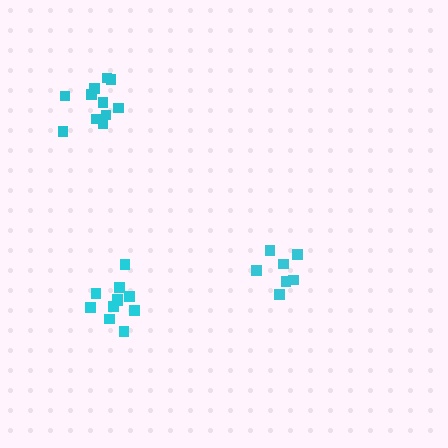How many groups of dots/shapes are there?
There are 3 groups.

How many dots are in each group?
Group 1: 11 dots, Group 2: 11 dots, Group 3: 7 dots (29 total).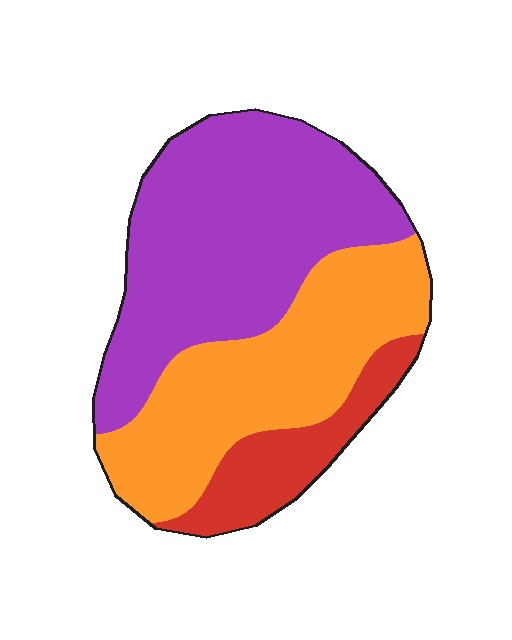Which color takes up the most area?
Purple, at roughly 50%.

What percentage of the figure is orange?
Orange covers 37% of the figure.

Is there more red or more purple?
Purple.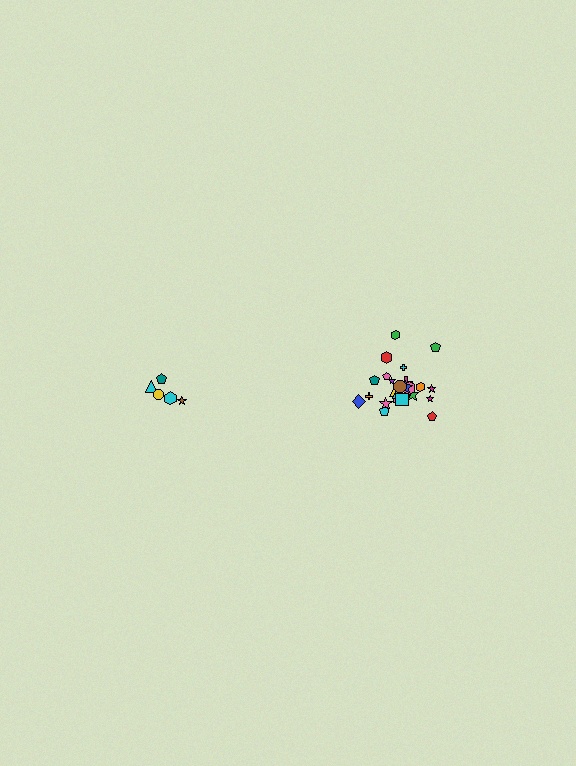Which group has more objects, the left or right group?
The right group.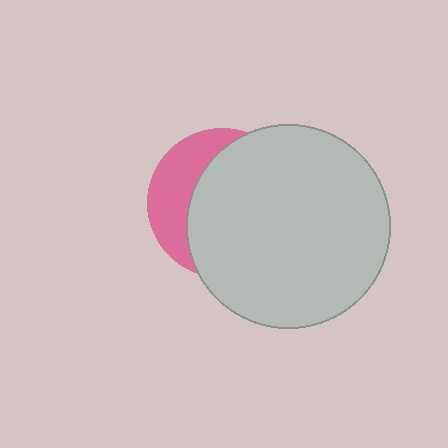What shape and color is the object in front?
The object in front is a light gray circle.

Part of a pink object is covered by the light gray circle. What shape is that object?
It is a circle.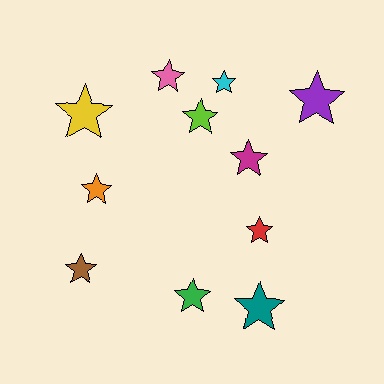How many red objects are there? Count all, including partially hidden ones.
There is 1 red object.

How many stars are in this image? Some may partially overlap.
There are 11 stars.